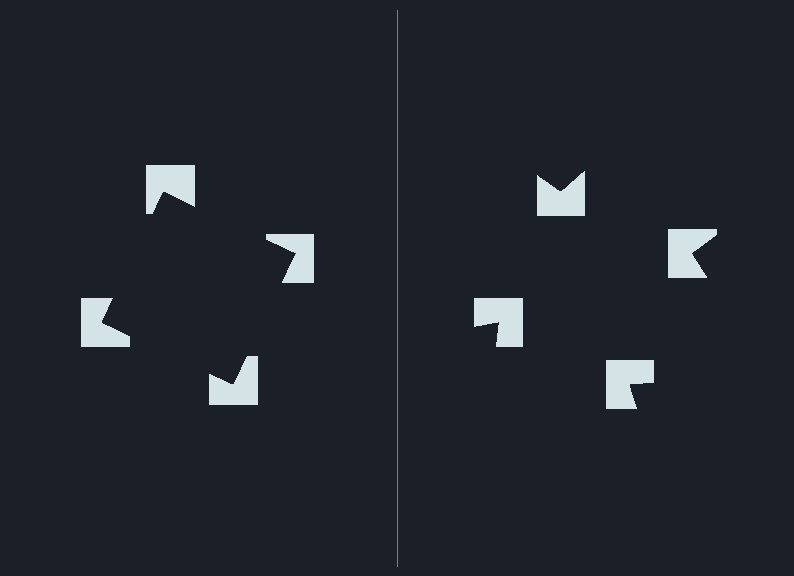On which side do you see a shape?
An illusory square appears on the left side. On the right side the wedge cuts are rotated, so no coherent shape forms.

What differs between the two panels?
The notched squares are positioned identically on both sides; only the wedge orientations differ. On the left they align to a square; on the right they are misaligned.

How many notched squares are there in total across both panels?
8 — 4 on each side.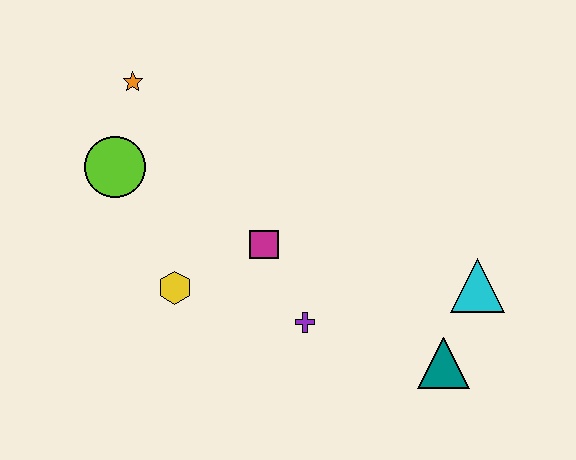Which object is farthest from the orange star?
The teal triangle is farthest from the orange star.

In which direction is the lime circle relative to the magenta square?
The lime circle is to the left of the magenta square.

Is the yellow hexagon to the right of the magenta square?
No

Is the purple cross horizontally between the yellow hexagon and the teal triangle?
Yes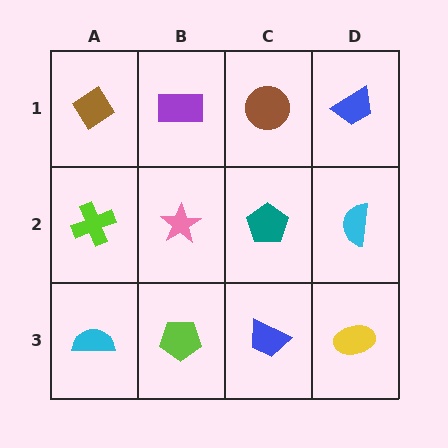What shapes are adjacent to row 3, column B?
A pink star (row 2, column B), a cyan semicircle (row 3, column A), a blue trapezoid (row 3, column C).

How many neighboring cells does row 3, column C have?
3.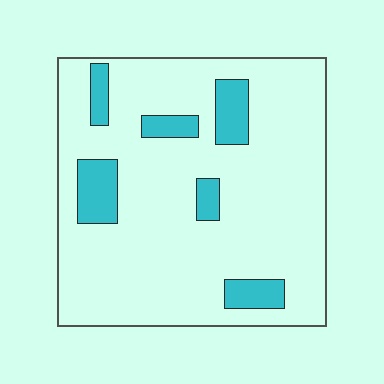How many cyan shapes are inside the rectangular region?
6.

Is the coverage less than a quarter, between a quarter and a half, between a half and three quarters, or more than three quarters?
Less than a quarter.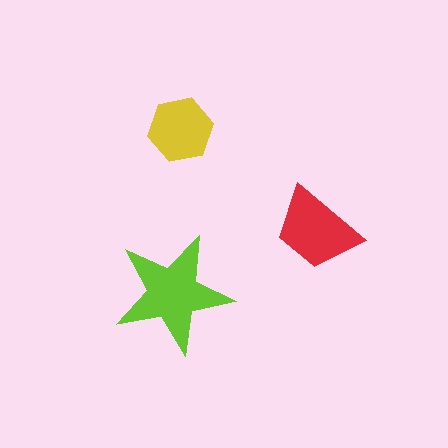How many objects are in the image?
There are 3 objects in the image.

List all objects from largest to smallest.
The lime star, the red trapezoid, the yellow hexagon.